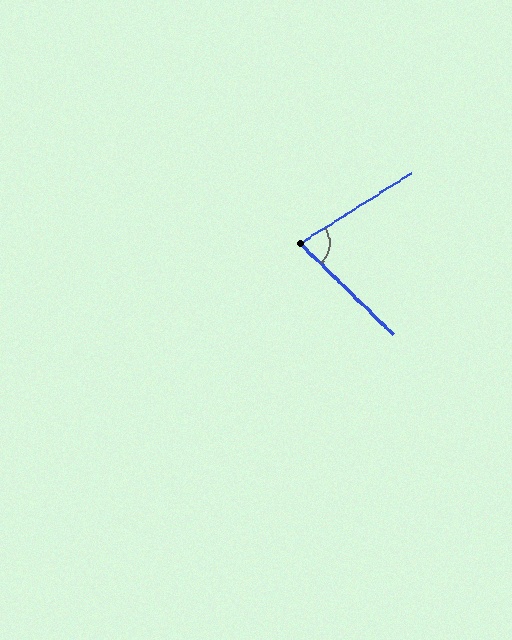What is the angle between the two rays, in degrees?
Approximately 77 degrees.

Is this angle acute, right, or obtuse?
It is acute.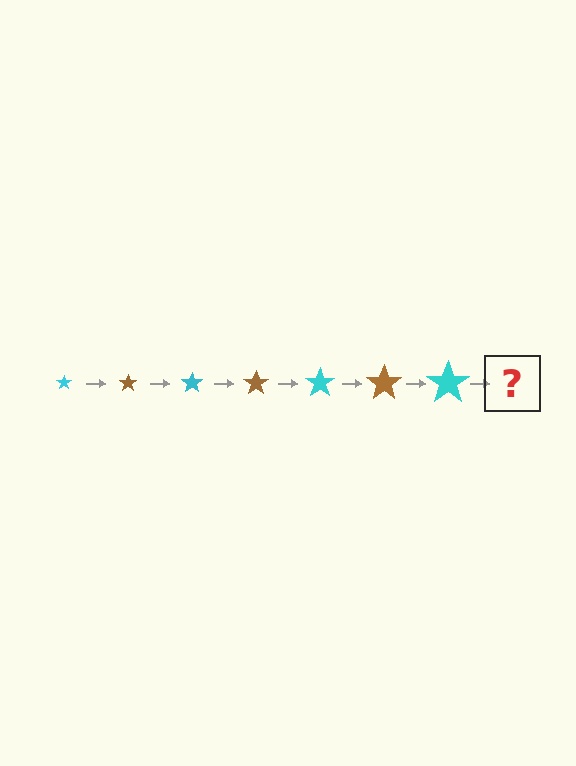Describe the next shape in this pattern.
It should be a brown star, larger than the previous one.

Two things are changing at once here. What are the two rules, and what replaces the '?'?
The two rules are that the star grows larger each step and the color cycles through cyan and brown. The '?' should be a brown star, larger than the previous one.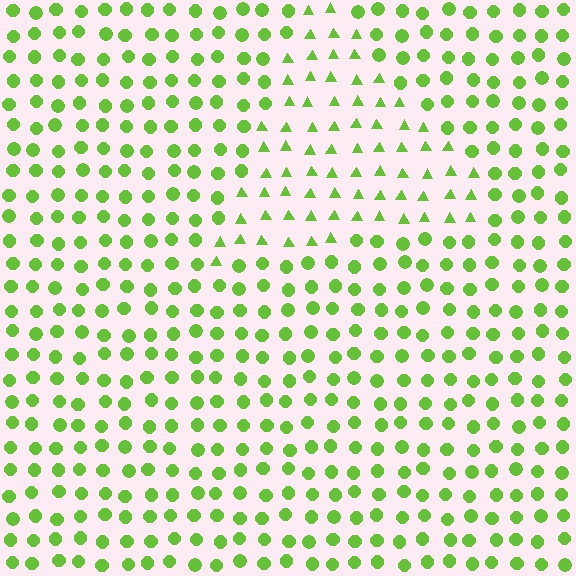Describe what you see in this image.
The image is filled with small lime elements arranged in a uniform grid. A triangle-shaped region contains triangles, while the surrounding area contains circles. The boundary is defined purely by the change in element shape.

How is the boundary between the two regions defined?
The boundary is defined by a change in element shape: triangles inside vs. circles outside. All elements share the same color and spacing.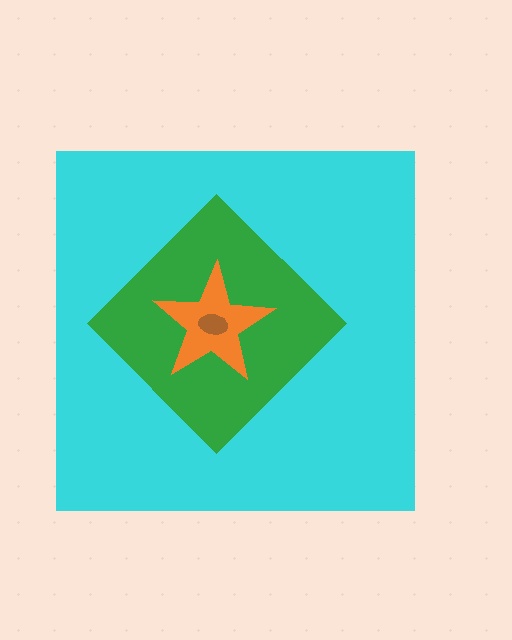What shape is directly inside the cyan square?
The green diamond.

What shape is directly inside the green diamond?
The orange star.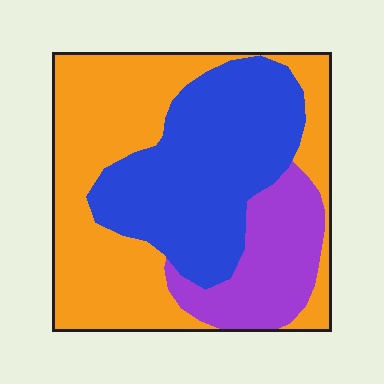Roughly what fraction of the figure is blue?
Blue takes up about three eighths (3/8) of the figure.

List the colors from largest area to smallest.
From largest to smallest: orange, blue, purple.